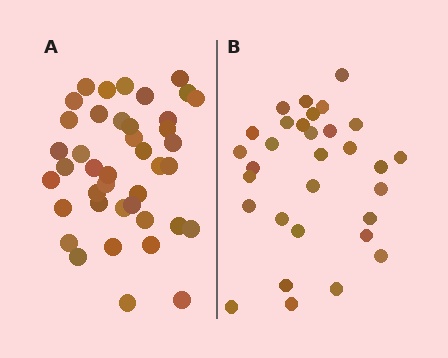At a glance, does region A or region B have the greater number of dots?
Region A (the left region) has more dots.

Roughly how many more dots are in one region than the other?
Region A has roughly 10 or so more dots than region B.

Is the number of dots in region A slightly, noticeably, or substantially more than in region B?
Region A has noticeably more, but not dramatically so. The ratio is roughly 1.3 to 1.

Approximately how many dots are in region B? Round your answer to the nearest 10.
About 30 dots. (The exact count is 31, which rounds to 30.)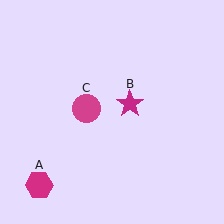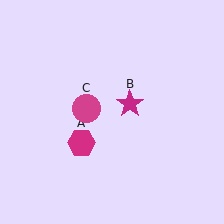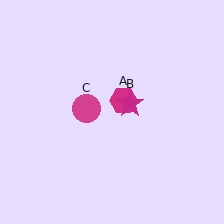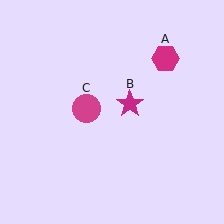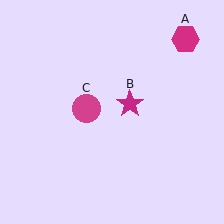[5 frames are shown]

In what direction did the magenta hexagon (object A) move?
The magenta hexagon (object A) moved up and to the right.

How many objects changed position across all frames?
1 object changed position: magenta hexagon (object A).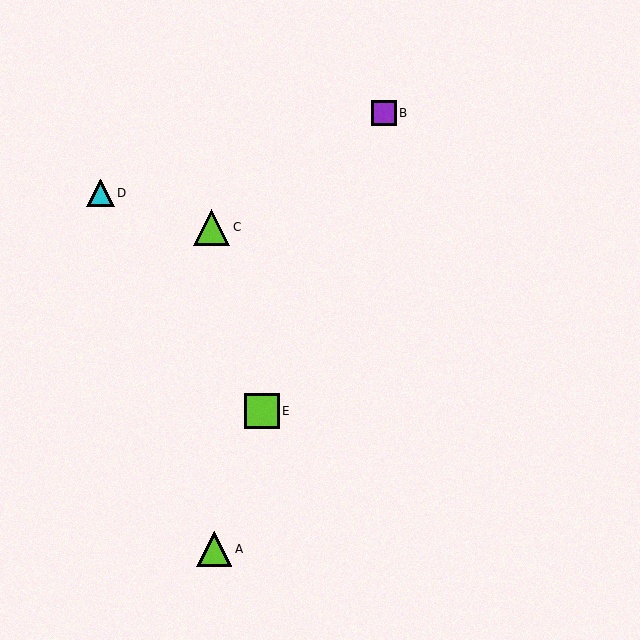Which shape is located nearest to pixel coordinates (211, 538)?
The lime triangle (labeled A) at (214, 549) is nearest to that location.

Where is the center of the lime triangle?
The center of the lime triangle is at (214, 549).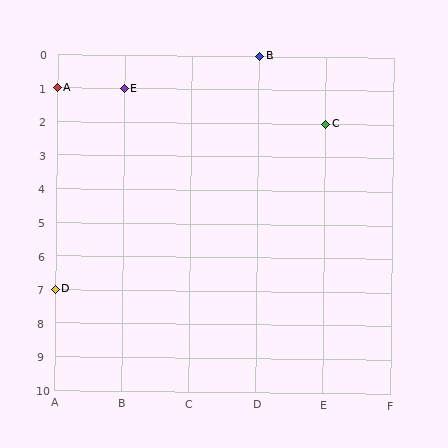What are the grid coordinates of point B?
Point B is at grid coordinates (D, 0).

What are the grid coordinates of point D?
Point D is at grid coordinates (A, 7).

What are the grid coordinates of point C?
Point C is at grid coordinates (E, 2).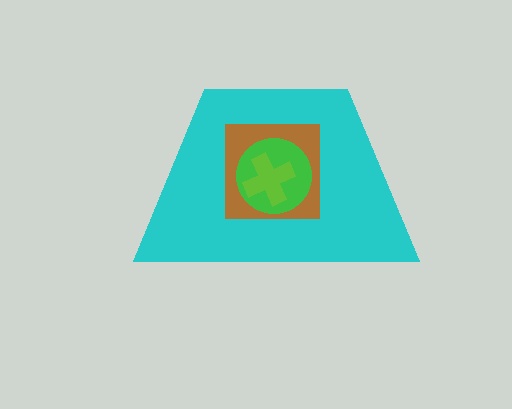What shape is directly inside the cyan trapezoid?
The brown square.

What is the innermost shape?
The lime cross.